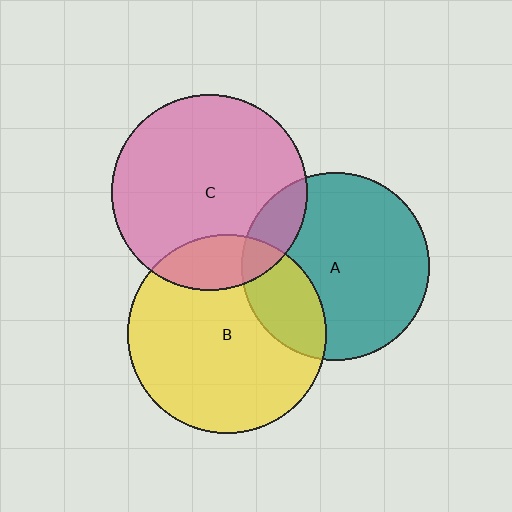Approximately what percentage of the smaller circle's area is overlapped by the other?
Approximately 15%.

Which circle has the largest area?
Circle B (yellow).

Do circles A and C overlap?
Yes.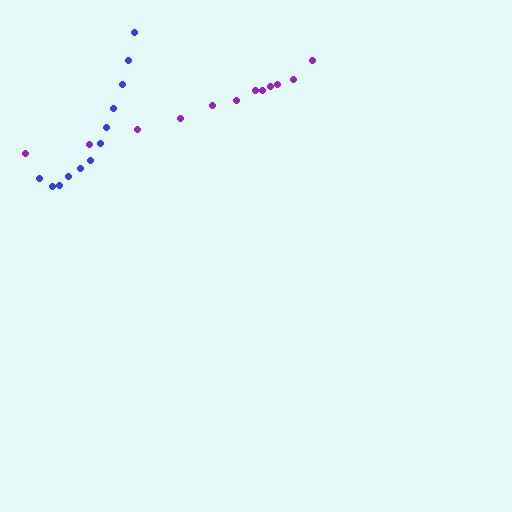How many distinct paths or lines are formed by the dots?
There are 2 distinct paths.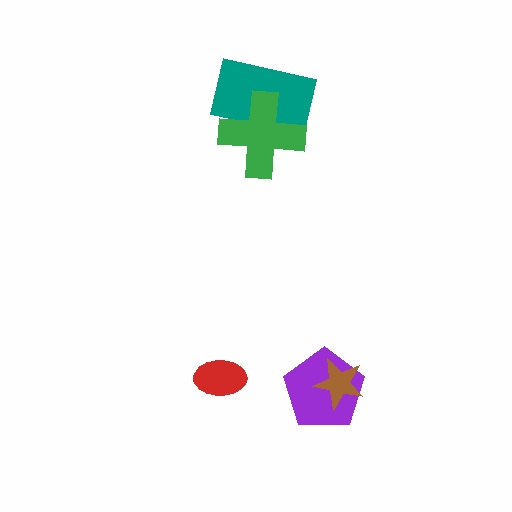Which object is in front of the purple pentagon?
The brown star is in front of the purple pentagon.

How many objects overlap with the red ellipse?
0 objects overlap with the red ellipse.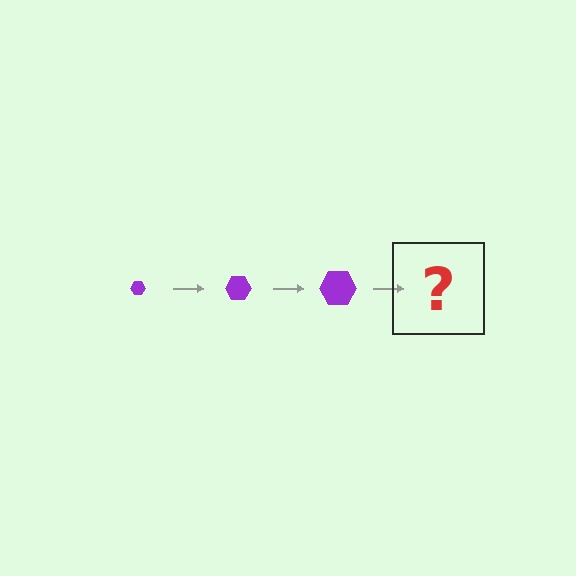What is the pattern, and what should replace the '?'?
The pattern is that the hexagon gets progressively larger each step. The '?' should be a purple hexagon, larger than the previous one.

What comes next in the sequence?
The next element should be a purple hexagon, larger than the previous one.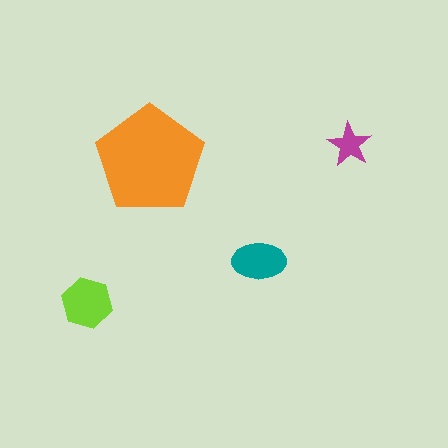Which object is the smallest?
The magenta star.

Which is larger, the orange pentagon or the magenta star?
The orange pentagon.